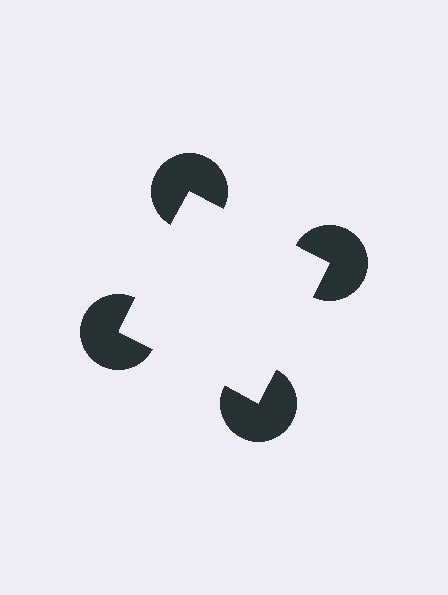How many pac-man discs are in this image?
There are 4 — one at each vertex of the illusory square.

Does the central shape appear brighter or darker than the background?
It typically appears slightly brighter than the background, even though no actual brightness change is drawn.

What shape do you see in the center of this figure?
An illusory square — its edges are inferred from the aligned wedge cuts in the pac-man discs, not physically drawn.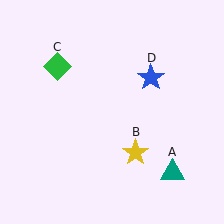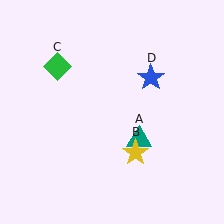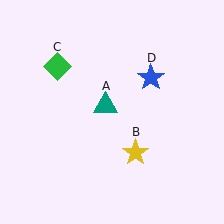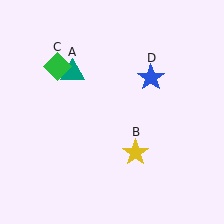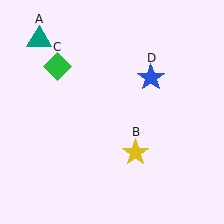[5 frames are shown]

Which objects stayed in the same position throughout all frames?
Yellow star (object B) and green diamond (object C) and blue star (object D) remained stationary.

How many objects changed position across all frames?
1 object changed position: teal triangle (object A).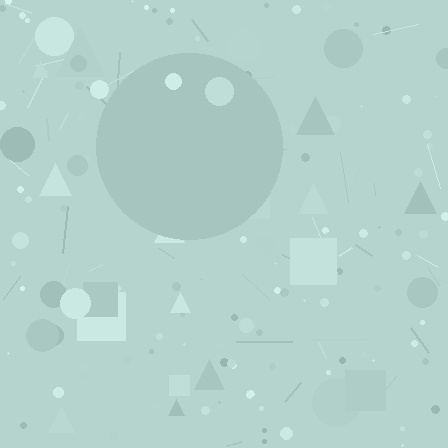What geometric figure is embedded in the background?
A circle is embedded in the background.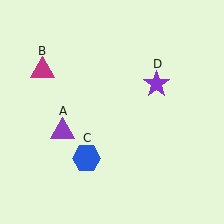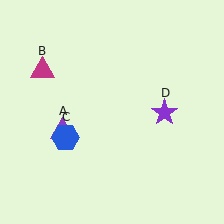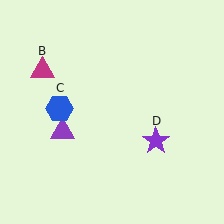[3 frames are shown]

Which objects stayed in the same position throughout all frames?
Purple triangle (object A) and magenta triangle (object B) remained stationary.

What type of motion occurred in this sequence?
The blue hexagon (object C), purple star (object D) rotated clockwise around the center of the scene.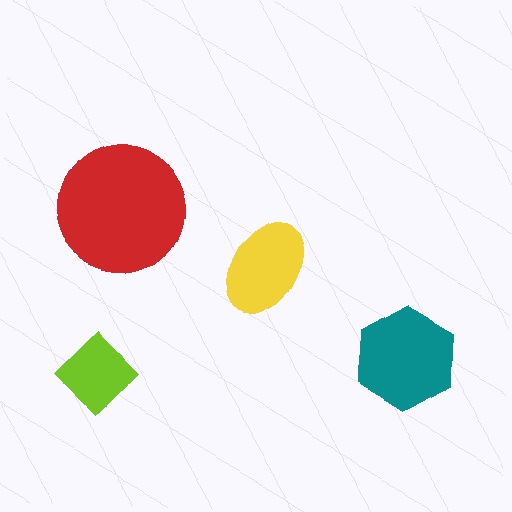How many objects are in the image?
There are 4 objects in the image.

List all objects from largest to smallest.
The red circle, the teal hexagon, the yellow ellipse, the lime diamond.